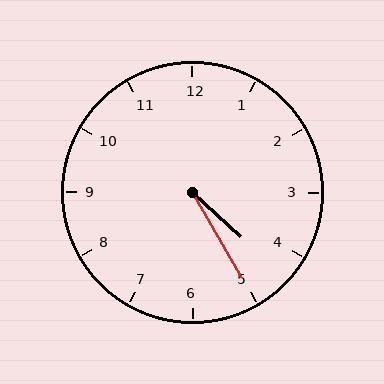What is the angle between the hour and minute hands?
Approximately 18 degrees.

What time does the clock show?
4:25.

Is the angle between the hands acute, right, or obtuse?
It is acute.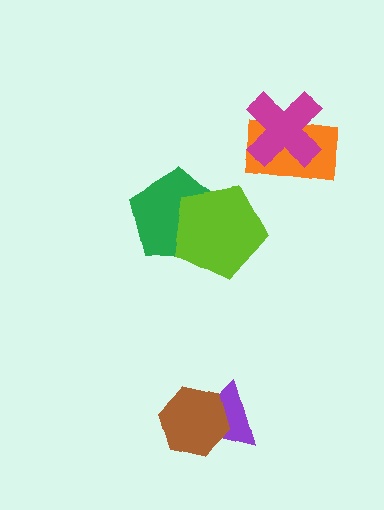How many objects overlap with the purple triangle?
1 object overlaps with the purple triangle.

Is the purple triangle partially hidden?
Yes, it is partially covered by another shape.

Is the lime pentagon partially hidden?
No, no other shape covers it.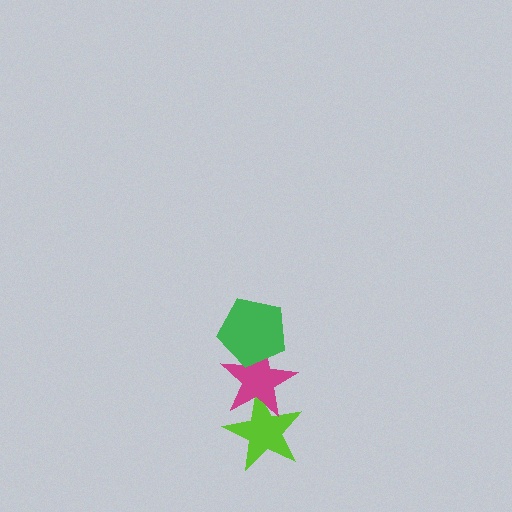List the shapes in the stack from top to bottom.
From top to bottom: the green pentagon, the magenta star, the lime star.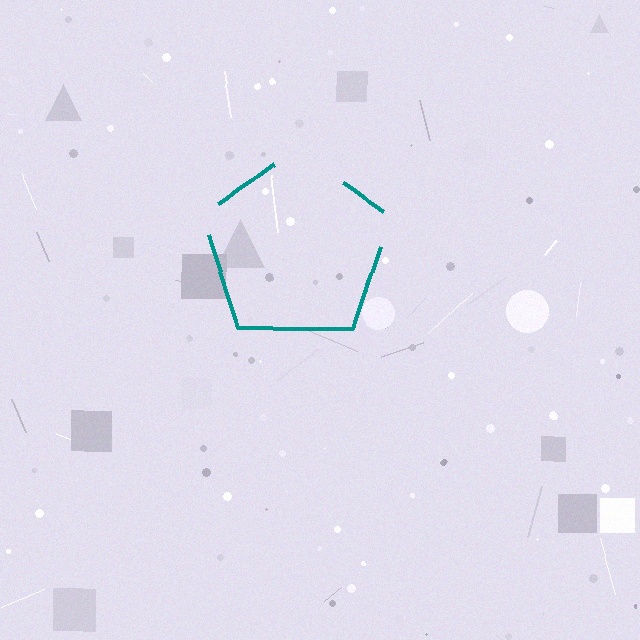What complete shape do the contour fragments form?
The contour fragments form a pentagon.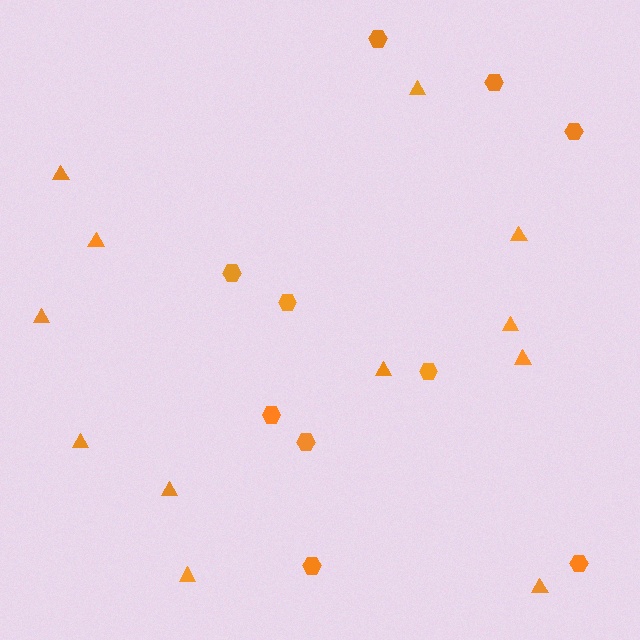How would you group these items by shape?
There are 2 groups: one group of triangles (12) and one group of hexagons (10).